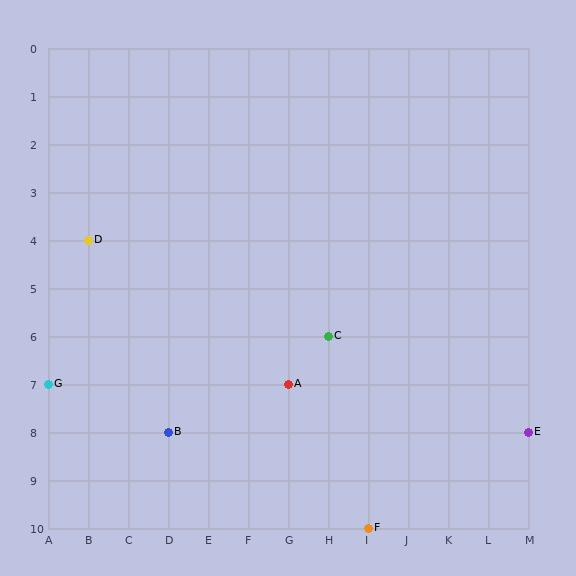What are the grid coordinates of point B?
Point B is at grid coordinates (D, 8).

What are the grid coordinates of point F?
Point F is at grid coordinates (I, 10).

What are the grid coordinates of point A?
Point A is at grid coordinates (G, 7).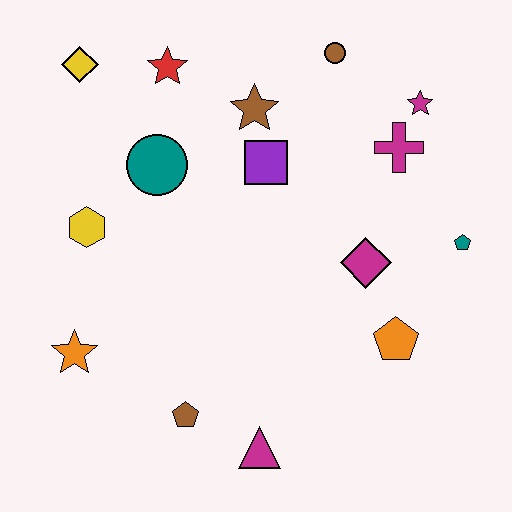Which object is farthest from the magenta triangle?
The yellow diamond is farthest from the magenta triangle.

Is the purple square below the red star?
Yes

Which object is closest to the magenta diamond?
The orange pentagon is closest to the magenta diamond.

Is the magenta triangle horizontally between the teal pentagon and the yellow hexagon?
Yes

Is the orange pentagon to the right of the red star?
Yes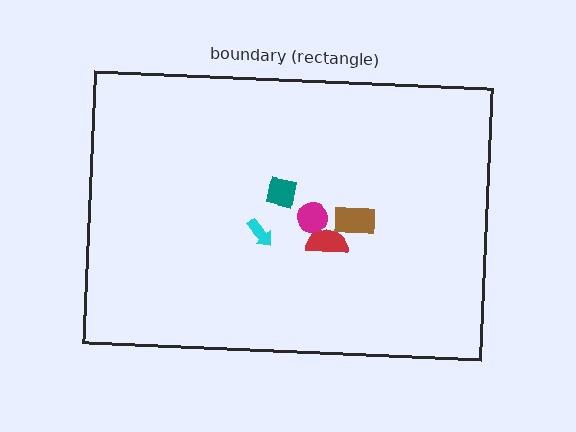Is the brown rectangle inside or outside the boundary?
Inside.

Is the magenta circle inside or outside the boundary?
Inside.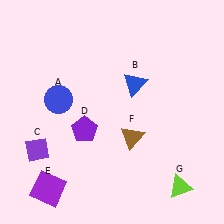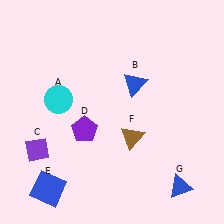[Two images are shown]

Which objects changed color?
A changed from blue to cyan. E changed from purple to blue. G changed from lime to blue.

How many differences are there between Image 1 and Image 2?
There are 3 differences between the two images.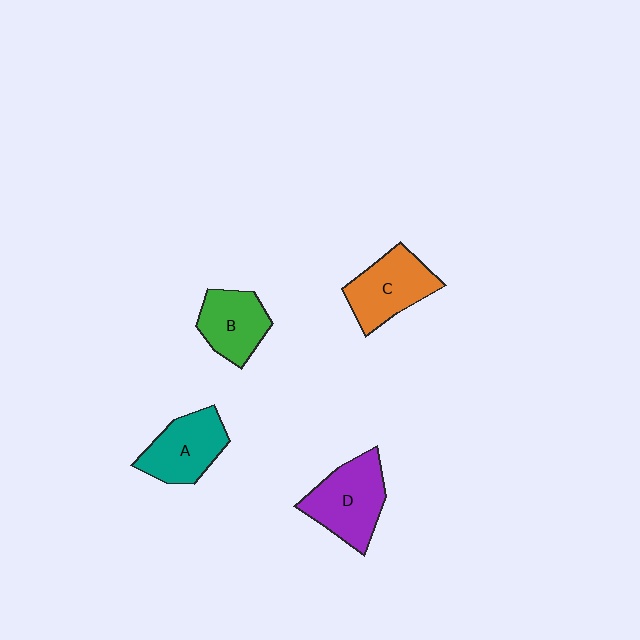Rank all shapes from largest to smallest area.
From largest to smallest: D (purple), C (orange), A (teal), B (green).